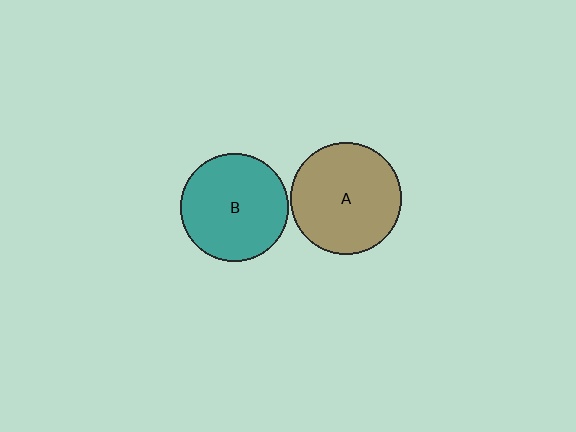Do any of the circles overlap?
No, none of the circles overlap.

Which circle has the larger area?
Circle A (brown).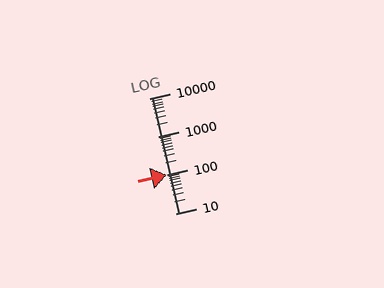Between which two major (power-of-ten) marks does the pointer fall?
The pointer is between 100 and 1000.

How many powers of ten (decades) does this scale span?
The scale spans 3 decades, from 10 to 10000.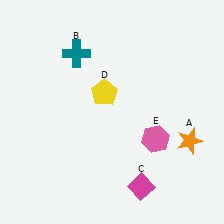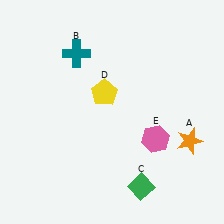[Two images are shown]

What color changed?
The diamond (C) changed from magenta in Image 1 to green in Image 2.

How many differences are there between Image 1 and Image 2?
There is 1 difference between the two images.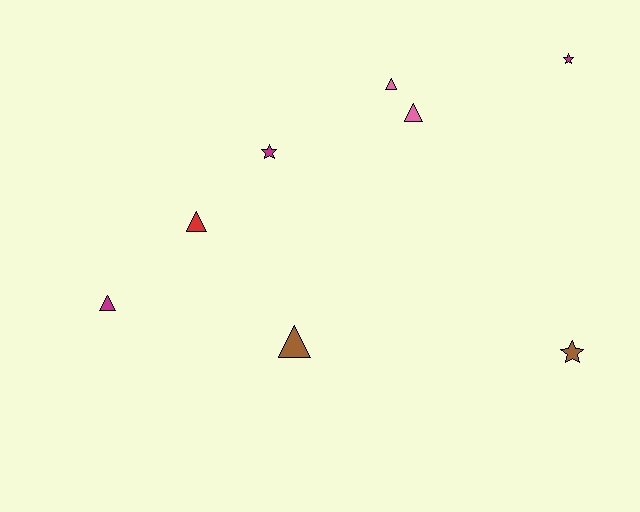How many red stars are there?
There are no red stars.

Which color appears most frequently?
Magenta, with 3 objects.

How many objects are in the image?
There are 8 objects.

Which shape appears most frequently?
Triangle, with 5 objects.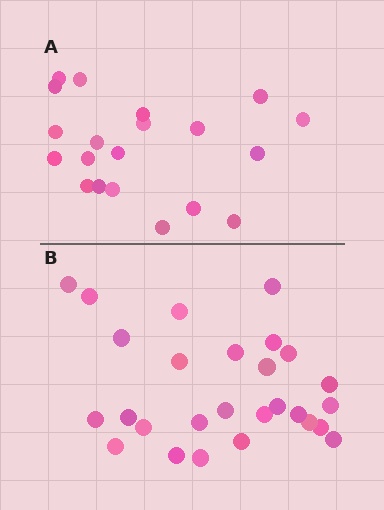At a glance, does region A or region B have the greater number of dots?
Region B (the bottom region) has more dots.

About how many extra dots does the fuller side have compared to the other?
Region B has roughly 8 or so more dots than region A.